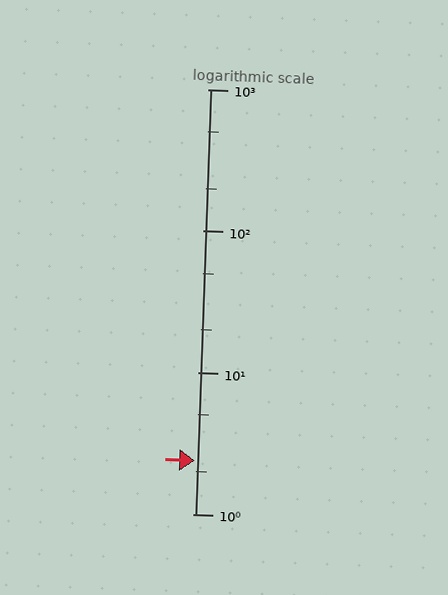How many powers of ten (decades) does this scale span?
The scale spans 3 decades, from 1 to 1000.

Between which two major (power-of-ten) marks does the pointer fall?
The pointer is between 1 and 10.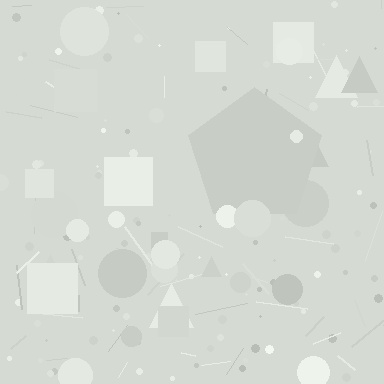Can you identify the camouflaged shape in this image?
The camouflaged shape is a pentagon.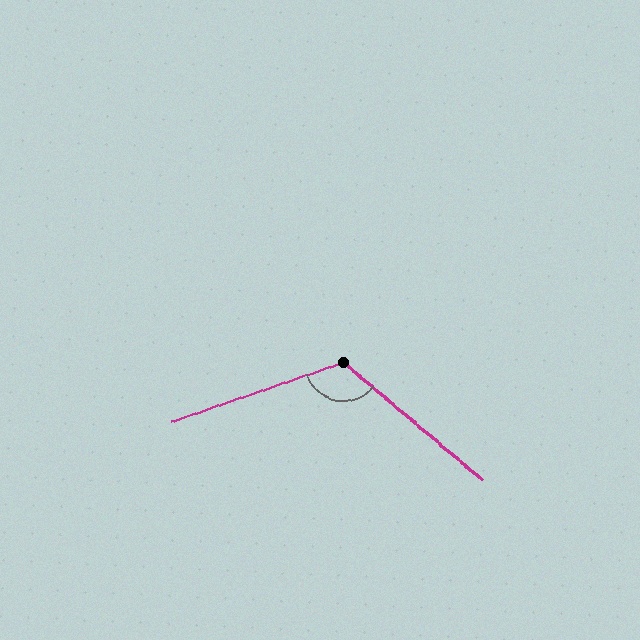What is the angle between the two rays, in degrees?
Approximately 120 degrees.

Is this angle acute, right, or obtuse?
It is obtuse.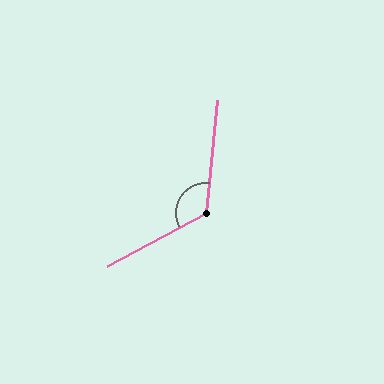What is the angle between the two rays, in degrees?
Approximately 124 degrees.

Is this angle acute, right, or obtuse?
It is obtuse.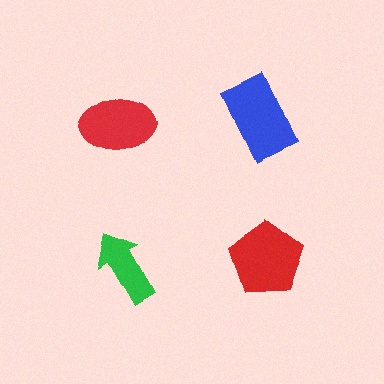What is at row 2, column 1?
A green arrow.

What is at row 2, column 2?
A red pentagon.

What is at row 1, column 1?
A red ellipse.